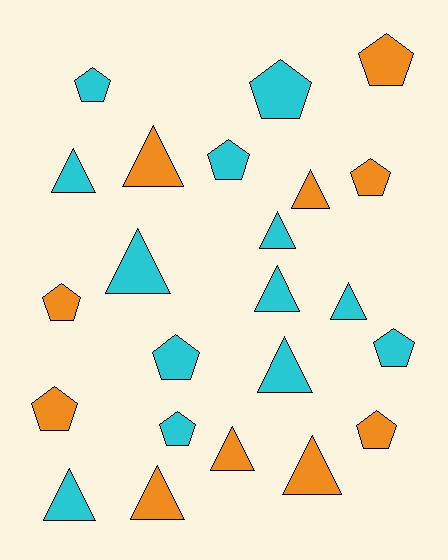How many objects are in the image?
There are 23 objects.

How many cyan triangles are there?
There are 7 cyan triangles.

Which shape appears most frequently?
Triangle, with 12 objects.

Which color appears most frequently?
Cyan, with 13 objects.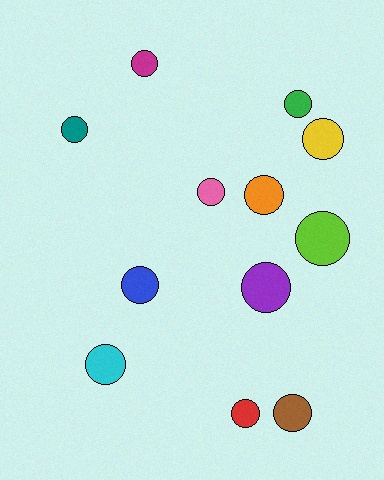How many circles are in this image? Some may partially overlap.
There are 12 circles.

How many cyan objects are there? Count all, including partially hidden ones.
There is 1 cyan object.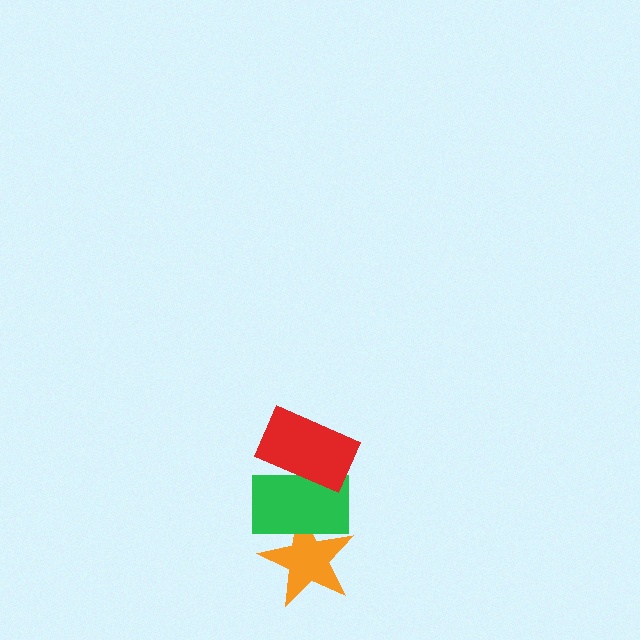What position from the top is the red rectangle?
The red rectangle is 1st from the top.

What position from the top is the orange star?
The orange star is 3rd from the top.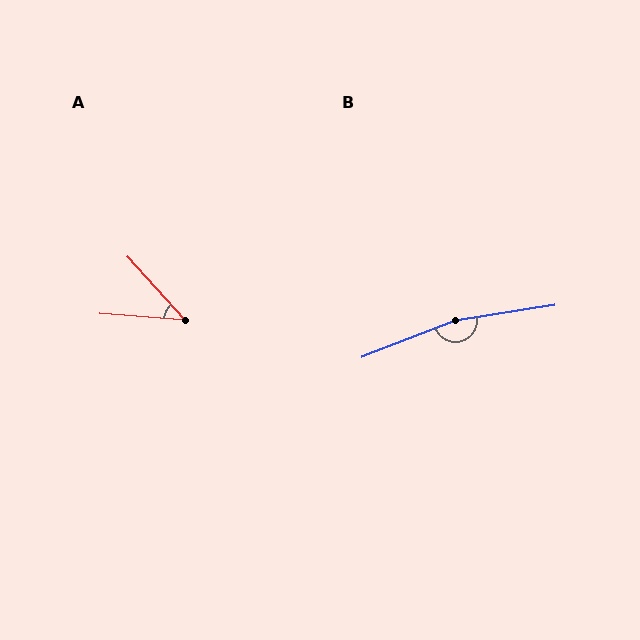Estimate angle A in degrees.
Approximately 44 degrees.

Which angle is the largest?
B, at approximately 167 degrees.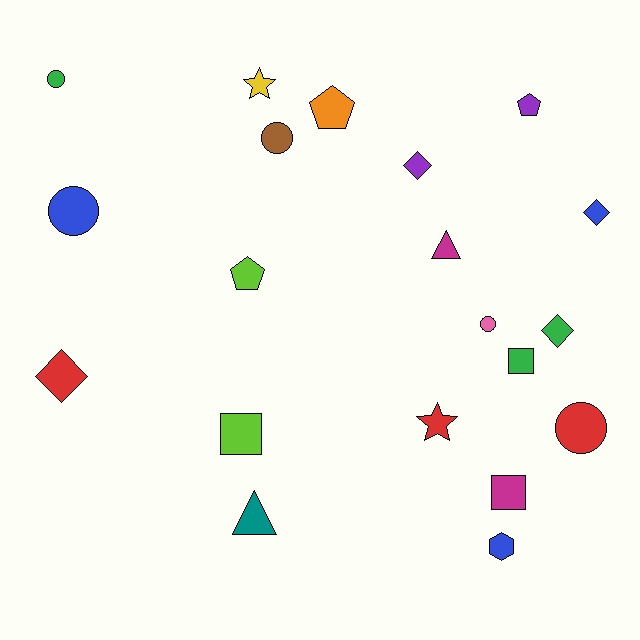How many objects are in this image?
There are 20 objects.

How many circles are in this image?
There are 5 circles.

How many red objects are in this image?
There are 3 red objects.